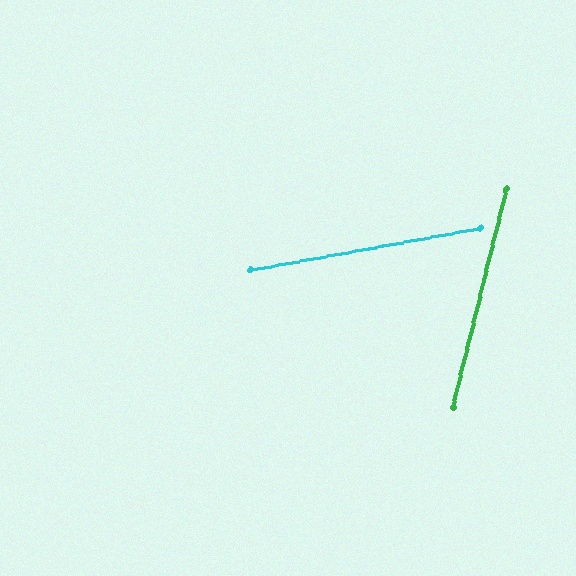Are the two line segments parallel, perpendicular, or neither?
Neither parallel nor perpendicular — they differ by about 66°.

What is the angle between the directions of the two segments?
Approximately 66 degrees.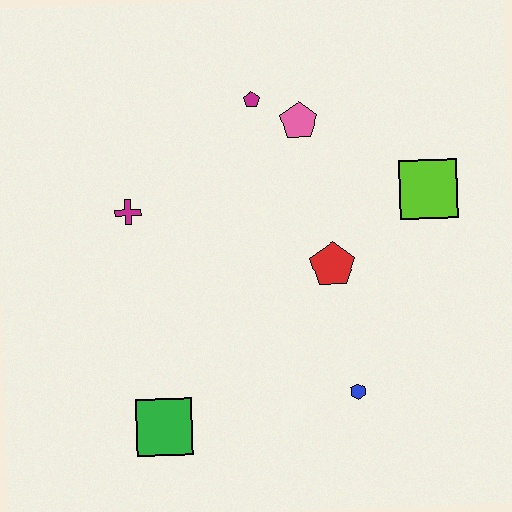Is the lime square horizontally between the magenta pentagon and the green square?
No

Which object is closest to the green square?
The blue hexagon is closest to the green square.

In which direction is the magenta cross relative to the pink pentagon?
The magenta cross is to the left of the pink pentagon.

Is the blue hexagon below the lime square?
Yes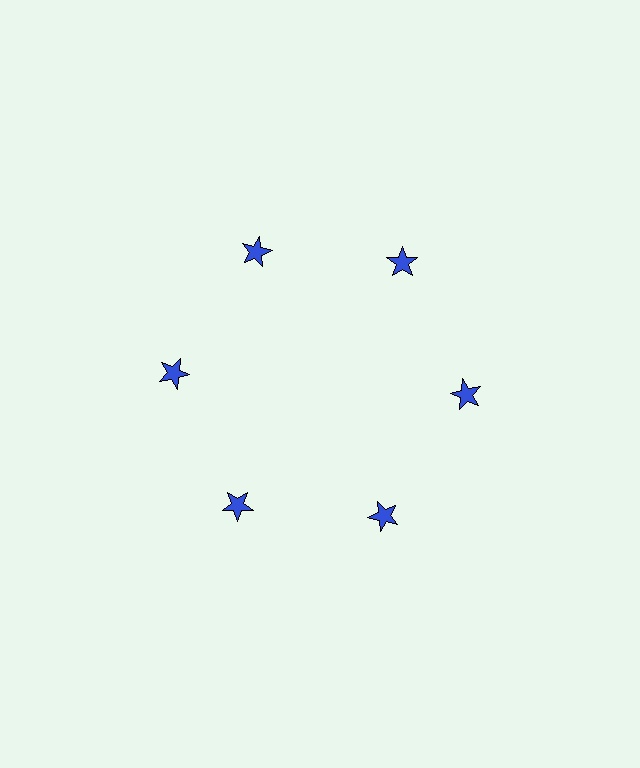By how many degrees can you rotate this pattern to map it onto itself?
The pattern maps onto itself every 60 degrees of rotation.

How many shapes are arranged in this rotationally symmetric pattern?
There are 6 shapes, arranged in 6 groups of 1.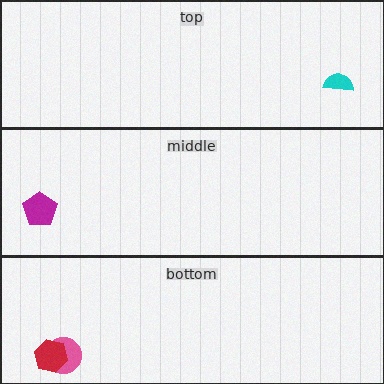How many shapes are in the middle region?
1.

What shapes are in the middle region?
The magenta pentagon.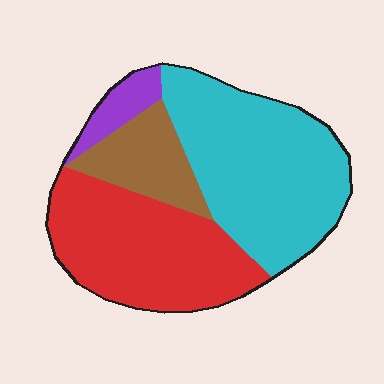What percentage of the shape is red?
Red covers 36% of the shape.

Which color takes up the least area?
Purple, at roughly 5%.